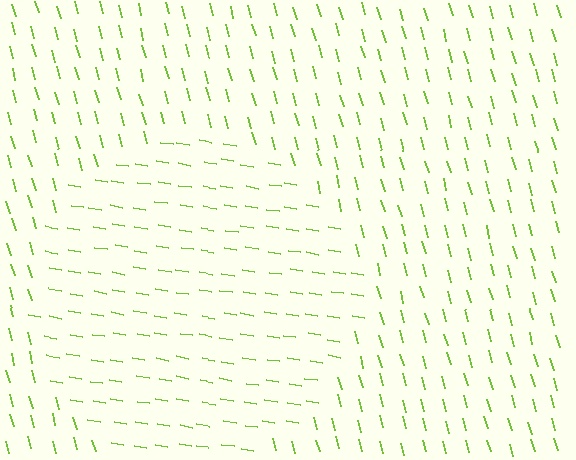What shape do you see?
I see a circle.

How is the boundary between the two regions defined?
The boundary is defined purely by a change in line orientation (approximately 66 degrees difference). All lines are the same color and thickness.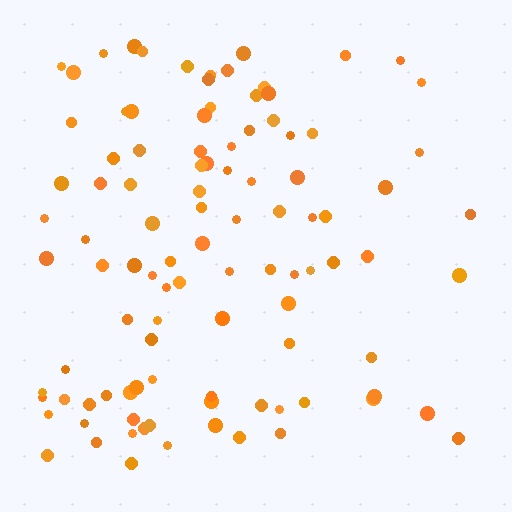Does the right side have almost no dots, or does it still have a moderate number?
Still a moderate number, just noticeably fewer than the left.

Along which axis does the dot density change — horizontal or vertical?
Horizontal.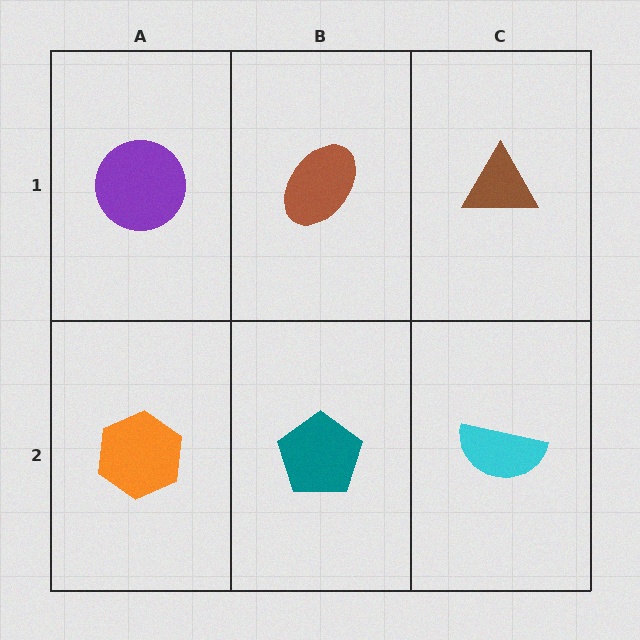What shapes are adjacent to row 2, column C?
A brown triangle (row 1, column C), a teal pentagon (row 2, column B).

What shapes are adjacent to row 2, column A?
A purple circle (row 1, column A), a teal pentagon (row 2, column B).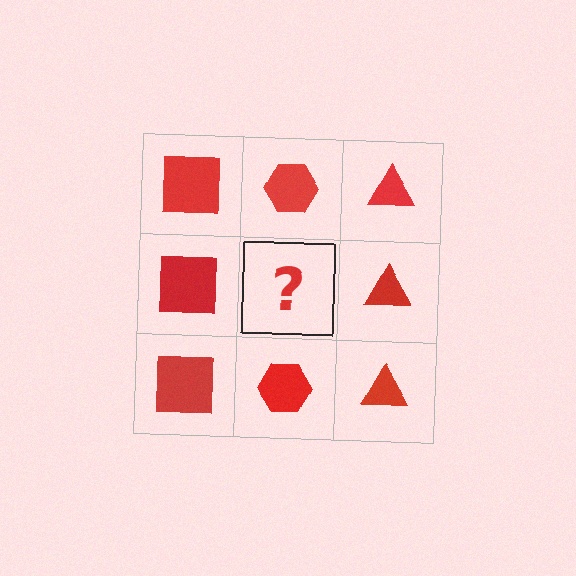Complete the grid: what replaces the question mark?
The question mark should be replaced with a red hexagon.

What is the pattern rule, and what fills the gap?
The rule is that each column has a consistent shape. The gap should be filled with a red hexagon.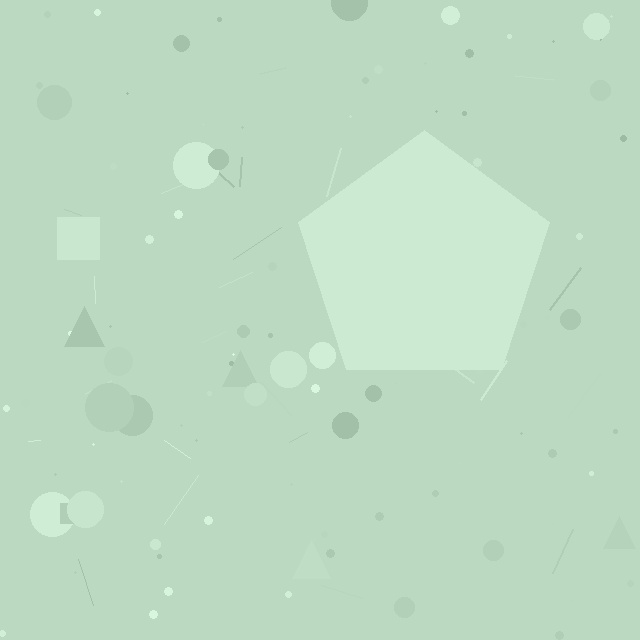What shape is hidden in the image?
A pentagon is hidden in the image.